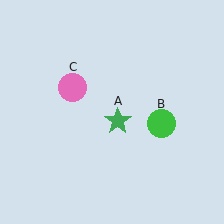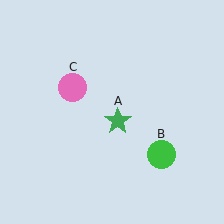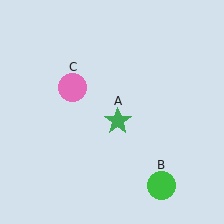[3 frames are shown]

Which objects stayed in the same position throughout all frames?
Green star (object A) and pink circle (object C) remained stationary.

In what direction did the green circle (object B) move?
The green circle (object B) moved down.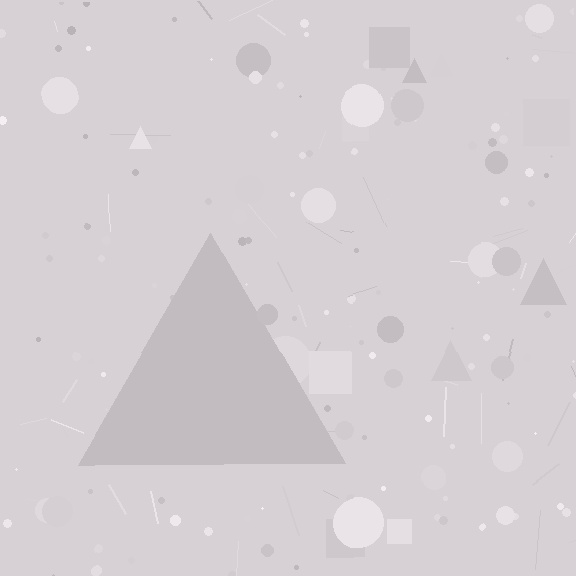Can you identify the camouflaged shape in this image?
The camouflaged shape is a triangle.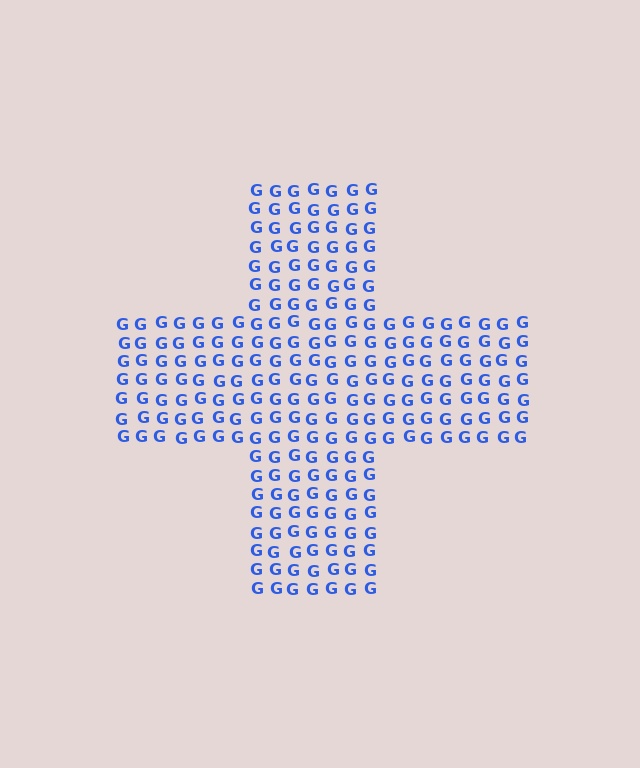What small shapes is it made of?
It is made of small letter G's.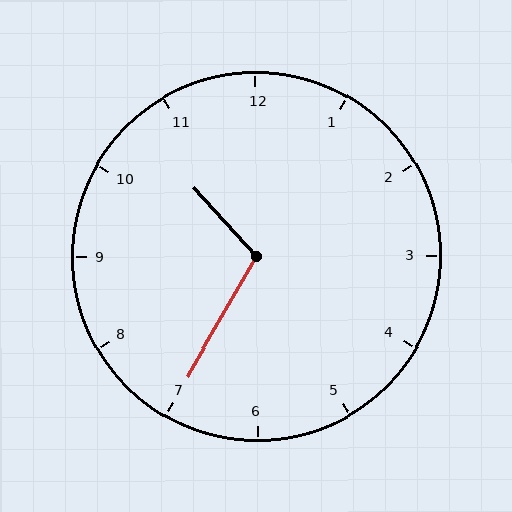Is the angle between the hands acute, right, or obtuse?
It is obtuse.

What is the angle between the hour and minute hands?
Approximately 108 degrees.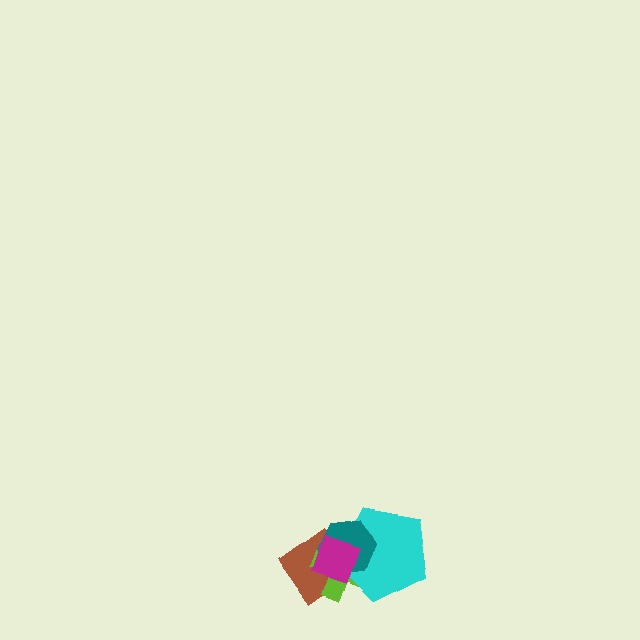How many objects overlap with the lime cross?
4 objects overlap with the lime cross.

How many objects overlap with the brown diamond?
4 objects overlap with the brown diamond.